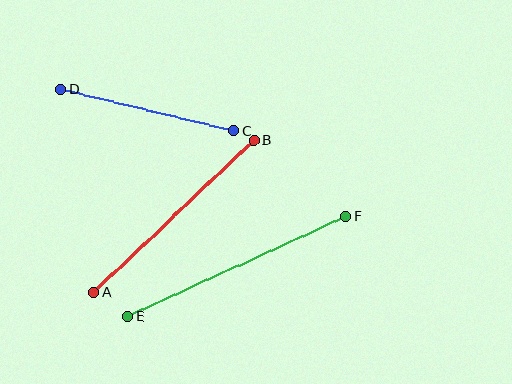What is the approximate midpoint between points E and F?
The midpoint is at approximately (237, 266) pixels.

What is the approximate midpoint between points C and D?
The midpoint is at approximately (147, 110) pixels.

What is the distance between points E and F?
The distance is approximately 240 pixels.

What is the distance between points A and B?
The distance is approximately 221 pixels.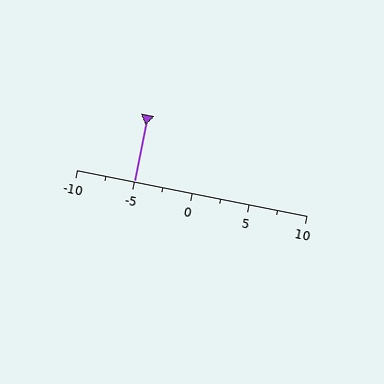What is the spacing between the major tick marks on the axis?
The major ticks are spaced 5 apart.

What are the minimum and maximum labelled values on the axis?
The axis runs from -10 to 10.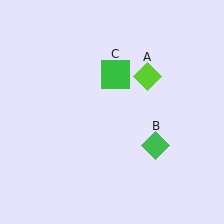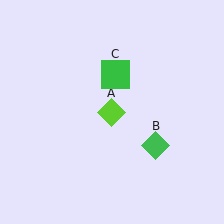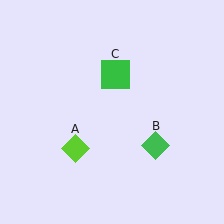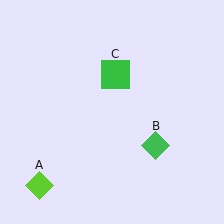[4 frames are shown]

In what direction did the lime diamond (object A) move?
The lime diamond (object A) moved down and to the left.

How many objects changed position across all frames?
1 object changed position: lime diamond (object A).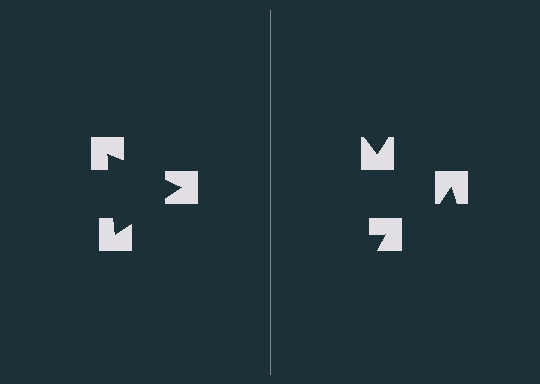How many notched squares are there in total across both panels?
6 — 3 on each side.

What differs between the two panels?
The notched squares are positioned identically on both sides; only the wedge orientations differ. On the left they align to a triangle; on the right they are misaligned.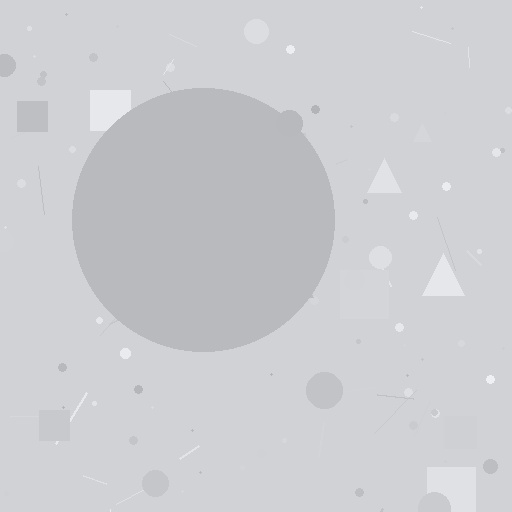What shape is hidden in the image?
A circle is hidden in the image.